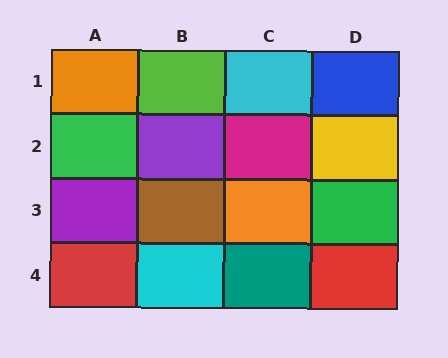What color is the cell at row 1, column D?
Blue.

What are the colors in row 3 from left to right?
Purple, brown, orange, green.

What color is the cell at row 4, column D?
Red.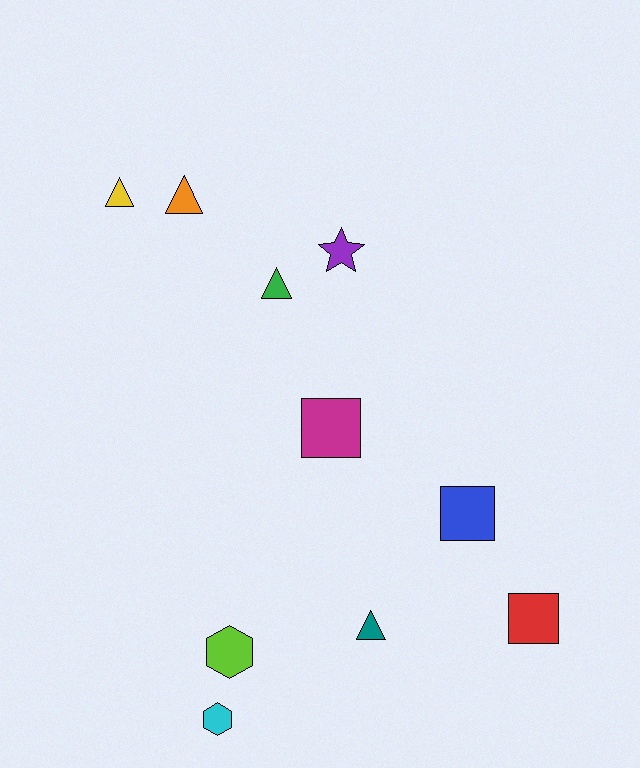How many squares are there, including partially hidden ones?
There are 3 squares.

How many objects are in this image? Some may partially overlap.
There are 10 objects.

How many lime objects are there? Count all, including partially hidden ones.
There is 1 lime object.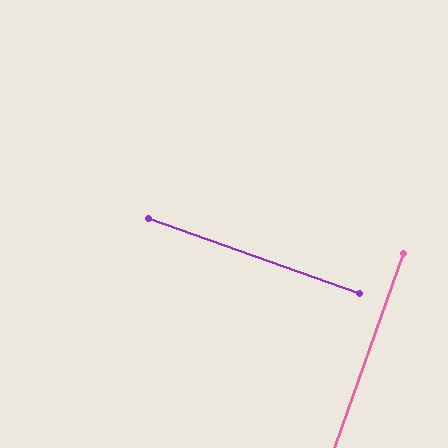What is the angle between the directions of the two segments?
Approximately 90 degrees.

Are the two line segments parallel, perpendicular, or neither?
Perpendicular — they meet at approximately 90°.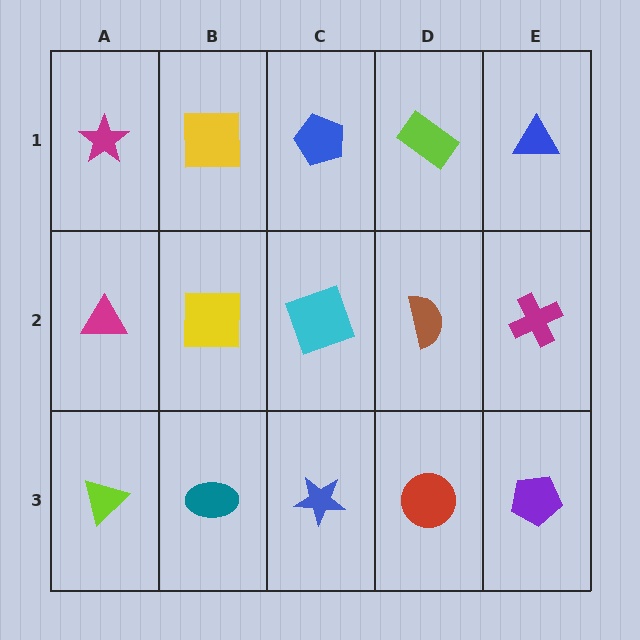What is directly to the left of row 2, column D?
A cyan square.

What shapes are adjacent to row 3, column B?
A yellow square (row 2, column B), a lime triangle (row 3, column A), a blue star (row 3, column C).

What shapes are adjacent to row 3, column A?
A magenta triangle (row 2, column A), a teal ellipse (row 3, column B).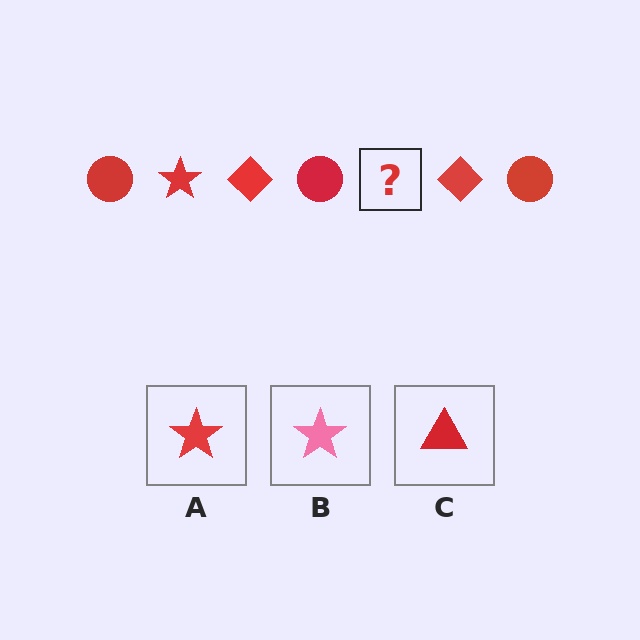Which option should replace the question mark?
Option A.